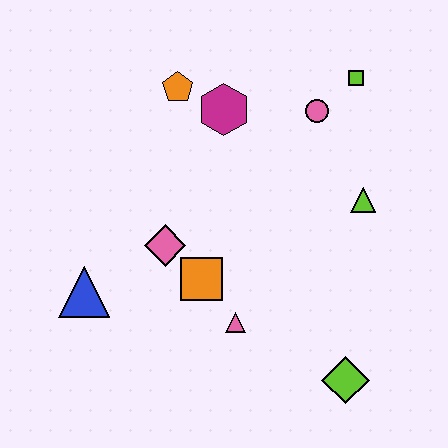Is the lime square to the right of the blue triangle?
Yes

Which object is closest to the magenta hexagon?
The orange pentagon is closest to the magenta hexagon.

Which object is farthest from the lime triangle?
The blue triangle is farthest from the lime triangle.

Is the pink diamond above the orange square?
Yes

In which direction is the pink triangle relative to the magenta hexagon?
The pink triangle is below the magenta hexagon.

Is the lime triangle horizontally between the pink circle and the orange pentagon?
No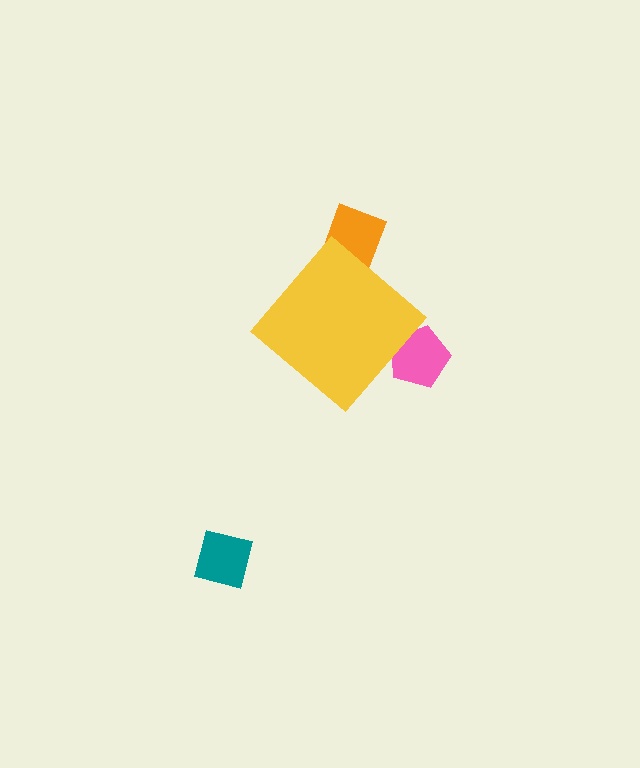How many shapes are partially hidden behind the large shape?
2 shapes are partially hidden.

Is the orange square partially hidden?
Yes, the orange square is partially hidden behind the yellow diamond.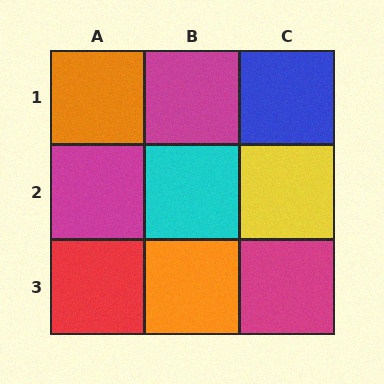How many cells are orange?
2 cells are orange.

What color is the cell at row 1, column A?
Orange.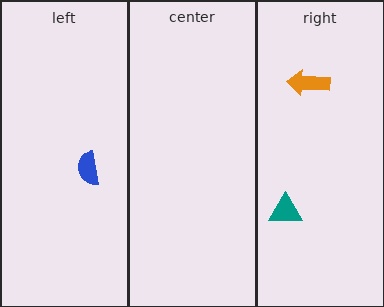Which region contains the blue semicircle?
The left region.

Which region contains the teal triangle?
The right region.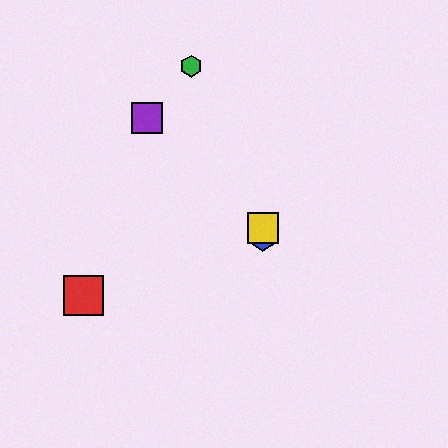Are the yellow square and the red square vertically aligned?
No, the yellow square is at x≈263 and the red square is at x≈83.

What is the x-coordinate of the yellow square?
The yellow square is at x≈263.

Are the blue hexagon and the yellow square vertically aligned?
Yes, both are at x≈263.